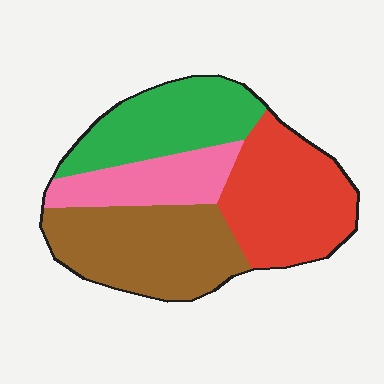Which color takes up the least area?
Pink, at roughly 15%.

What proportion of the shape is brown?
Brown covers around 30% of the shape.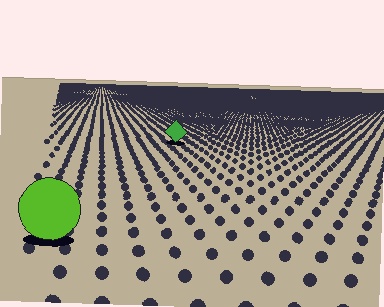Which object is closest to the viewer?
The lime circle is closest. The texture marks near it are larger and more spread out.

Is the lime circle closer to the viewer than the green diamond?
Yes. The lime circle is closer — you can tell from the texture gradient: the ground texture is coarser near it.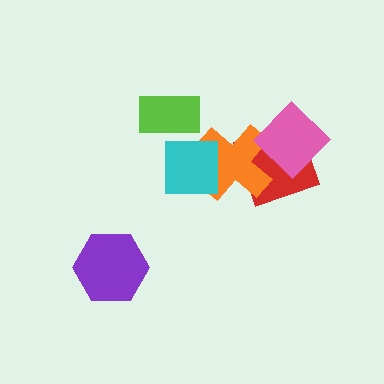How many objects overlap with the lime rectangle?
0 objects overlap with the lime rectangle.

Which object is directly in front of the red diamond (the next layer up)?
The orange cross is directly in front of the red diamond.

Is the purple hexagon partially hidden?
No, no other shape covers it.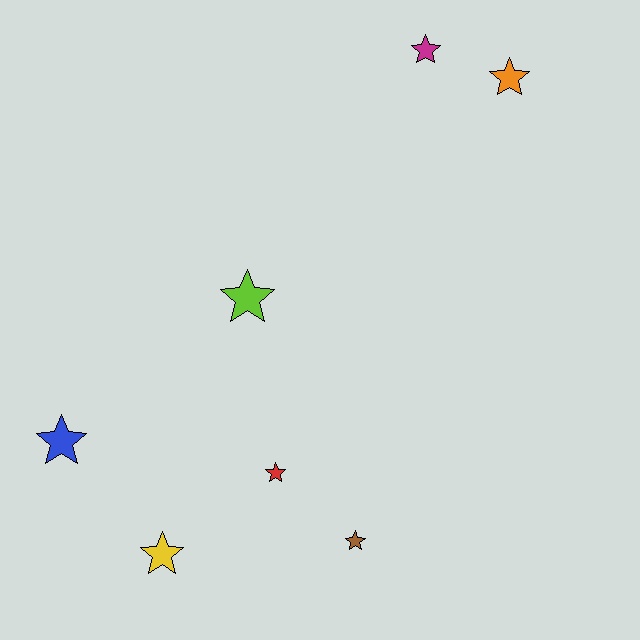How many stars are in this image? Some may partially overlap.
There are 7 stars.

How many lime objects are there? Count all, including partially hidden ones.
There is 1 lime object.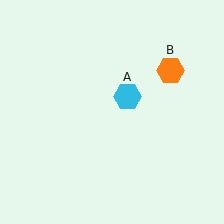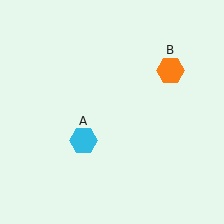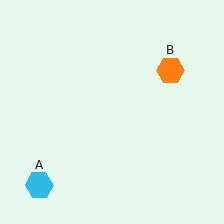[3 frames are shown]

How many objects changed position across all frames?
1 object changed position: cyan hexagon (object A).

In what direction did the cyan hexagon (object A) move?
The cyan hexagon (object A) moved down and to the left.